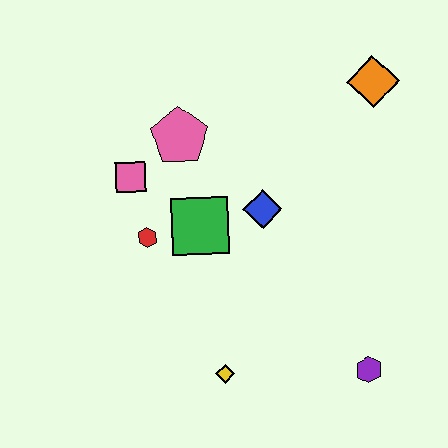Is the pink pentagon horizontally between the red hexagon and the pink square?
No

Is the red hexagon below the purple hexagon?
No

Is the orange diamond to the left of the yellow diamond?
No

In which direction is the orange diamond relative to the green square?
The orange diamond is to the right of the green square.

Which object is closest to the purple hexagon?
The yellow diamond is closest to the purple hexagon.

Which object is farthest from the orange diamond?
The yellow diamond is farthest from the orange diamond.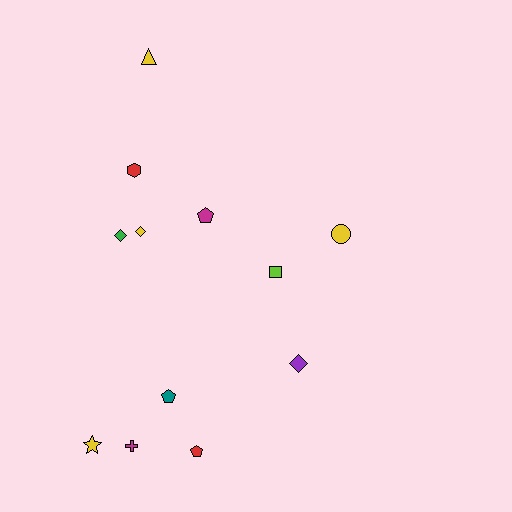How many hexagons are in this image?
There is 1 hexagon.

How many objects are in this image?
There are 12 objects.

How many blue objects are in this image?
There are no blue objects.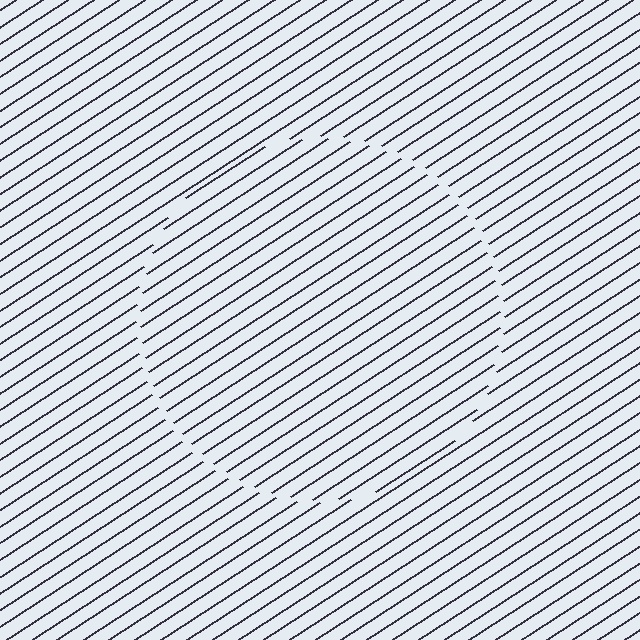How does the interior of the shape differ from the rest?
The interior of the shape contains the same grating, shifted by half a period — the contour is defined by the phase discontinuity where line-ends from the inner and outer gratings abut.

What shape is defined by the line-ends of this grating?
An illusory circle. The interior of the shape contains the same grating, shifted by half a period — the contour is defined by the phase discontinuity where line-ends from the inner and outer gratings abut.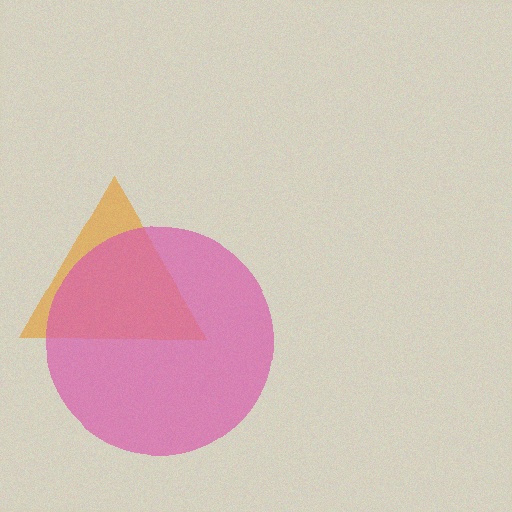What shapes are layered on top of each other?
The layered shapes are: an orange triangle, a pink circle.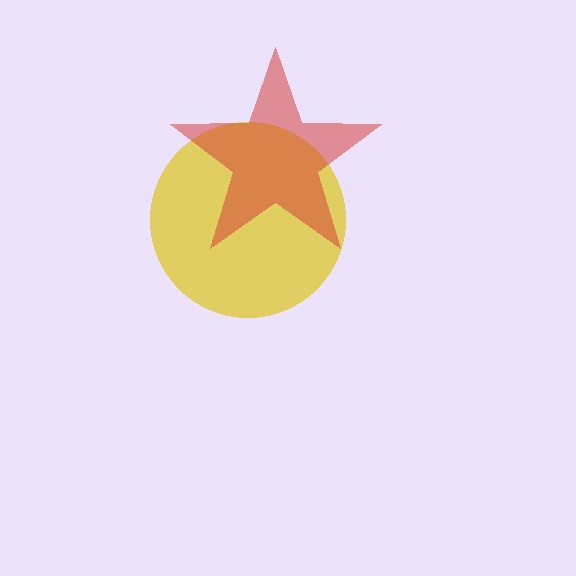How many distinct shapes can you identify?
There are 2 distinct shapes: a yellow circle, a red star.